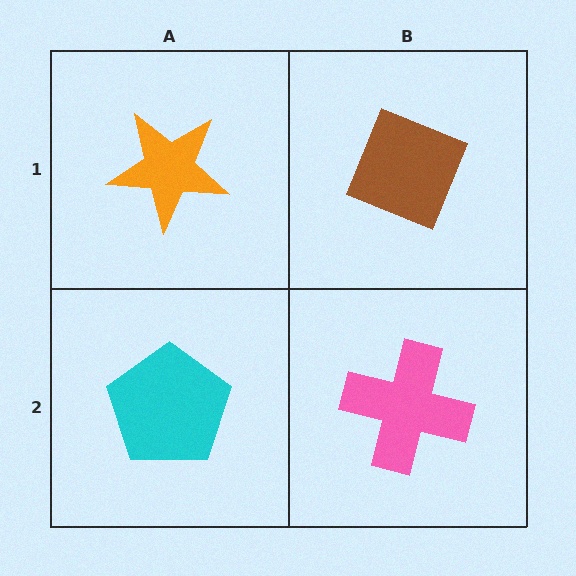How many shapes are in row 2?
2 shapes.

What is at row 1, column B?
A brown diamond.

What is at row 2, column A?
A cyan pentagon.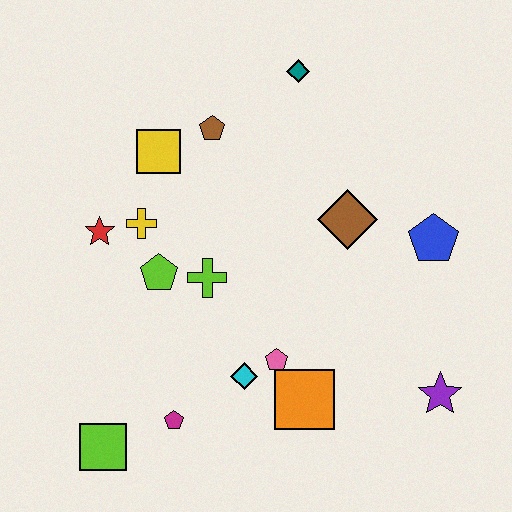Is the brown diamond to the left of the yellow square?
No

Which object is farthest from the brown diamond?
The lime square is farthest from the brown diamond.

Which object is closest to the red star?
The yellow cross is closest to the red star.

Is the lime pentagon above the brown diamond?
No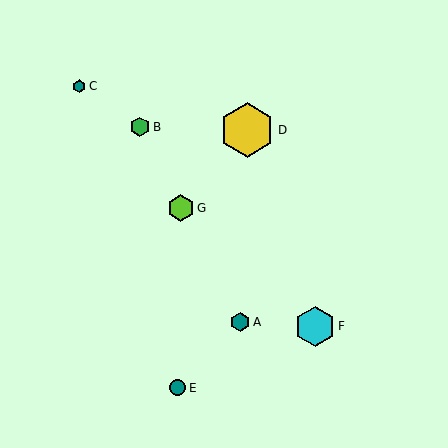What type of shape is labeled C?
Shape C is a teal hexagon.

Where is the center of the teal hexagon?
The center of the teal hexagon is at (240, 322).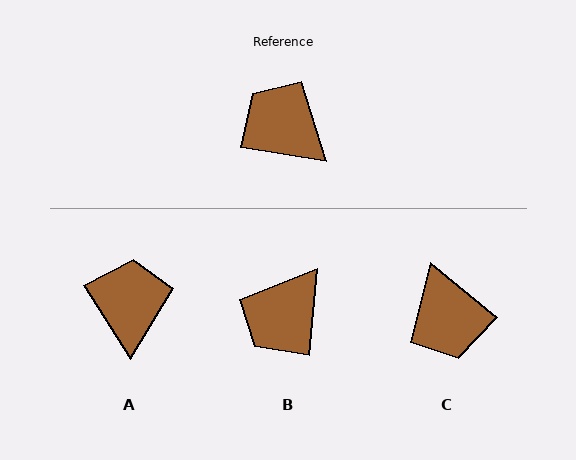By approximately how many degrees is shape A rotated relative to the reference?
Approximately 49 degrees clockwise.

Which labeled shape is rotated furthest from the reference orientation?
C, about 149 degrees away.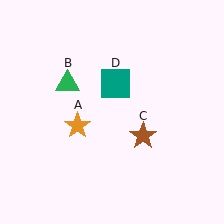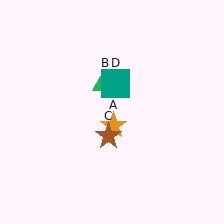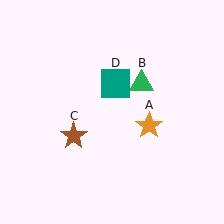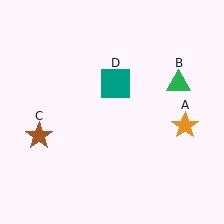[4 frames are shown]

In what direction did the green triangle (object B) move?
The green triangle (object B) moved right.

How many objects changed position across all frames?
3 objects changed position: orange star (object A), green triangle (object B), brown star (object C).